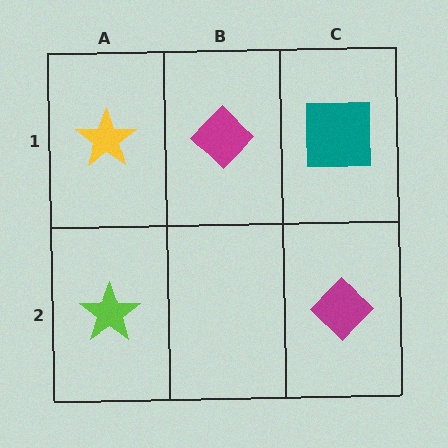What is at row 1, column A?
A yellow star.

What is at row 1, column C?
A teal square.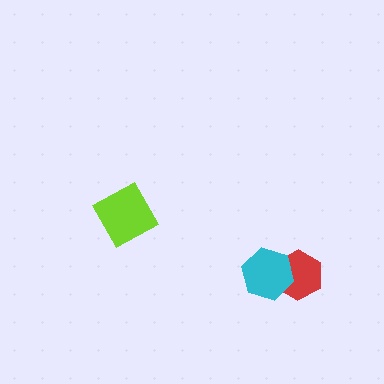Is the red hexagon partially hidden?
Yes, it is partially covered by another shape.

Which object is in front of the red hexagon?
The cyan hexagon is in front of the red hexagon.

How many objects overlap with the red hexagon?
1 object overlaps with the red hexagon.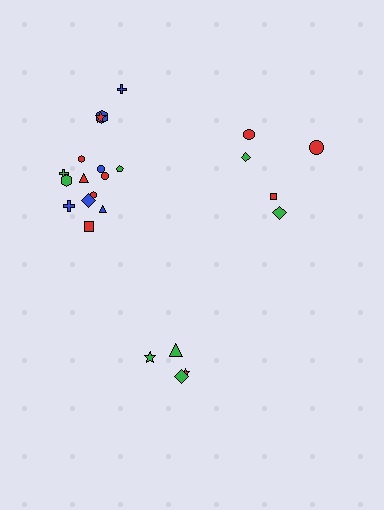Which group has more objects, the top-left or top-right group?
The top-left group.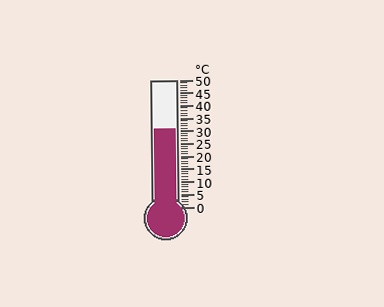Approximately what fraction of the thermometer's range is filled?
The thermometer is filled to approximately 60% of its range.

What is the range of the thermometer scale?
The thermometer scale ranges from 0°C to 50°C.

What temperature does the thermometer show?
The thermometer shows approximately 31°C.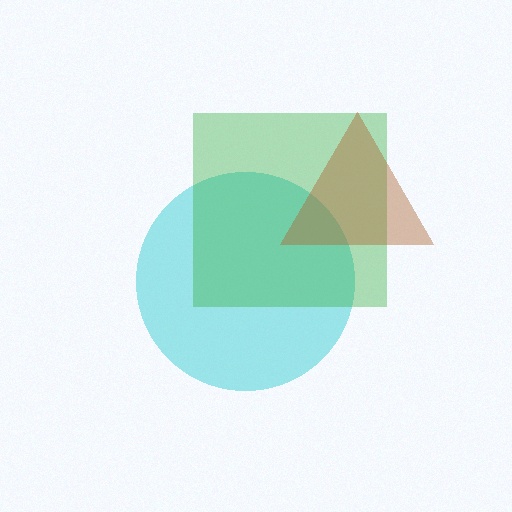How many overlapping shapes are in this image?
There are 3 overlapping shapes in the image.